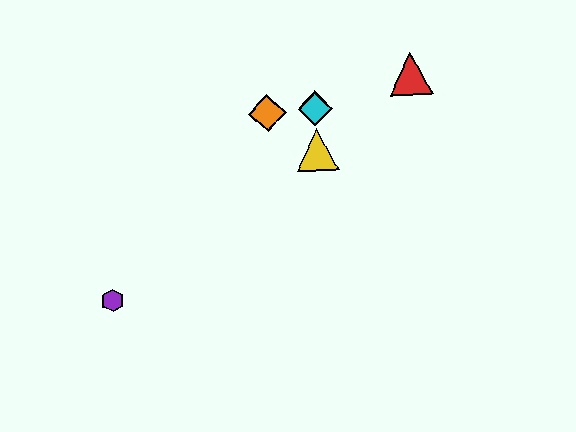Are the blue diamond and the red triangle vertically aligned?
No, the blue diamond is at x≈318 and the red triangle is at x≈411.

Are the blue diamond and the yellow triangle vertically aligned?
Yes, both are at x≈318.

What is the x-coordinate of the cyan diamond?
The cyan diamond is at x≈315.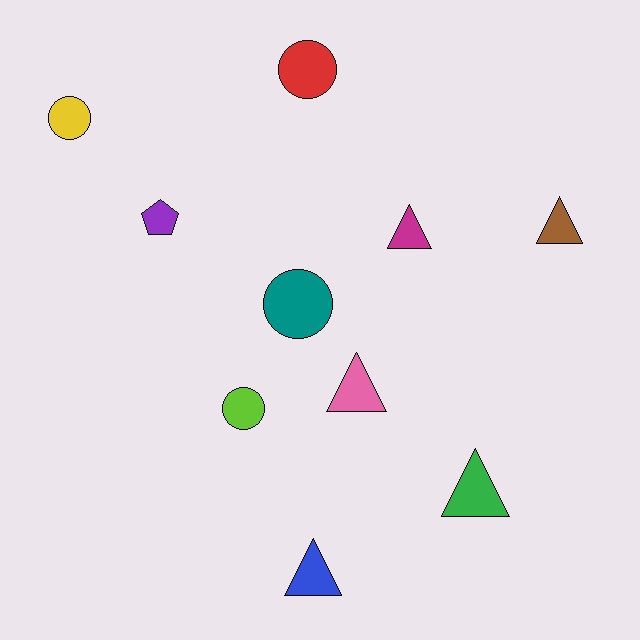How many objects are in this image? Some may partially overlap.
There are 10 objects.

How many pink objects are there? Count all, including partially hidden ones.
There is 1 pink object.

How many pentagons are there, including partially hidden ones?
There is 1 pentagon.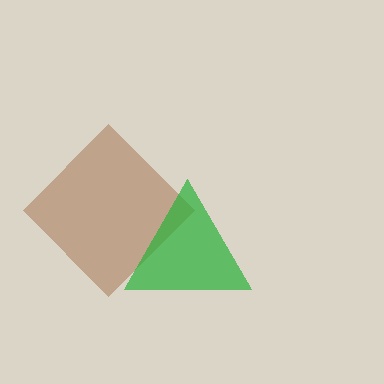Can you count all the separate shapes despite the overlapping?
Yes, there are 2 separate shapes.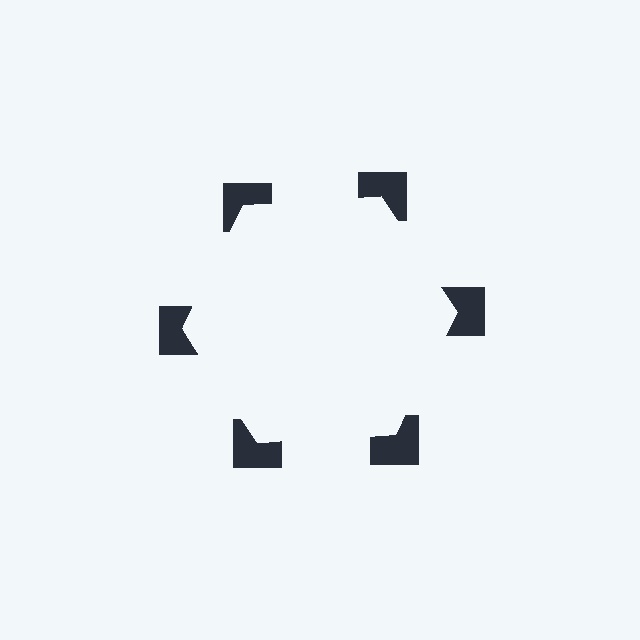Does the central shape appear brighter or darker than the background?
It typically appears slightly brighter than the background, even though no actual brightness change is drawn.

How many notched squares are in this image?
There are 6 — one at each vertex of the illusory hexagon.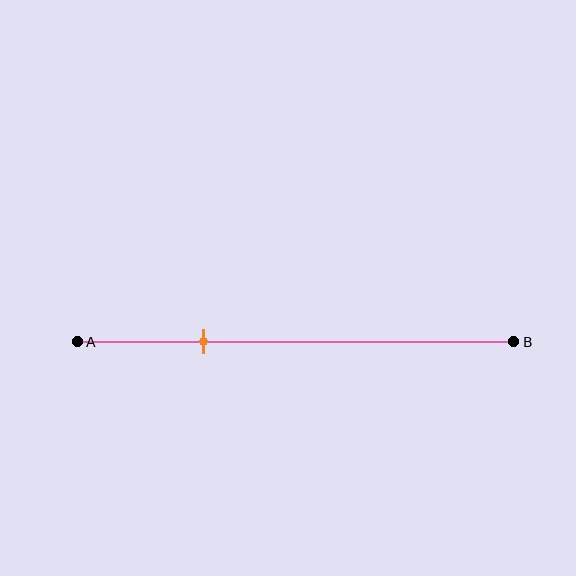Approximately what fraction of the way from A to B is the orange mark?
The orange mark is approximately 30% of the way from A to B.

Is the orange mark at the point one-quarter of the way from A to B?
No, the mark is at about 30% from A, not at the 25% one-quarter point.